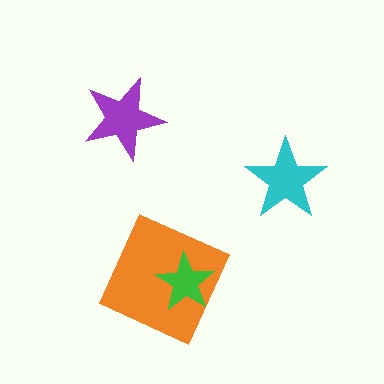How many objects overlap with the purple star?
0 objects overlap with the purple star.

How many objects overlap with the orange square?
1 object overlaps with the orange square.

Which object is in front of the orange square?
The green star is in front of the orange square.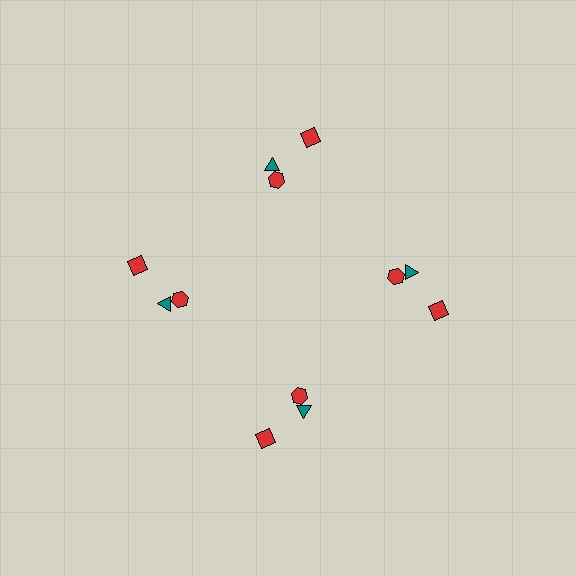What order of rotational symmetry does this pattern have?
This pattern has 4-fold rotational symmetry.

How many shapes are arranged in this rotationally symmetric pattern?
There are 12 shapes, arranged in 4 groups of 3.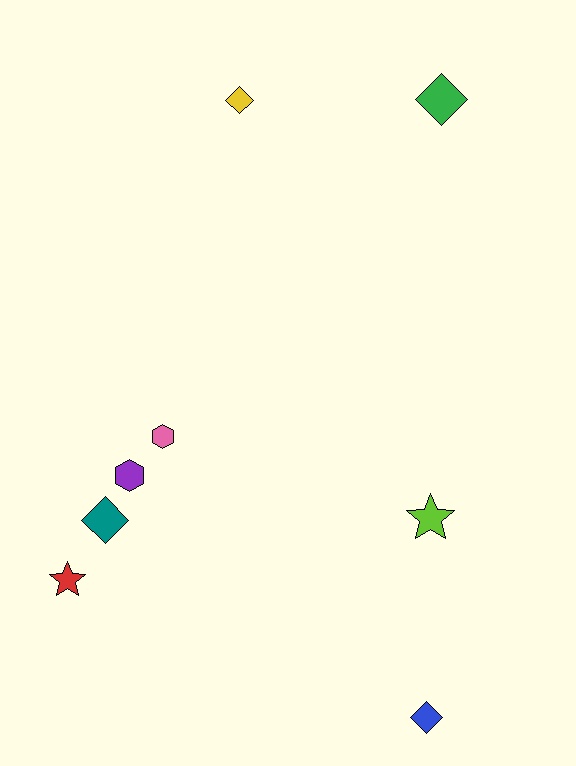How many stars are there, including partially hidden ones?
There are 2 stars.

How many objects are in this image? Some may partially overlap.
There are 8 objects.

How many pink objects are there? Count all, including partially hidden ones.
There is 1 pink object.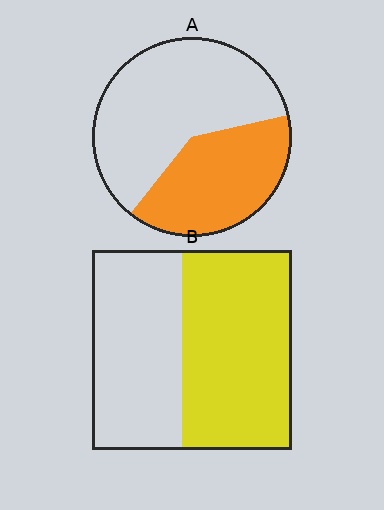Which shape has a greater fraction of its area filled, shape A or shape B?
Shape B.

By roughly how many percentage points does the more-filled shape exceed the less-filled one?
By roughly 15 percentage points (B over A).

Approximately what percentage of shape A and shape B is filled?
A is approximately 40% and B is approximately 55%.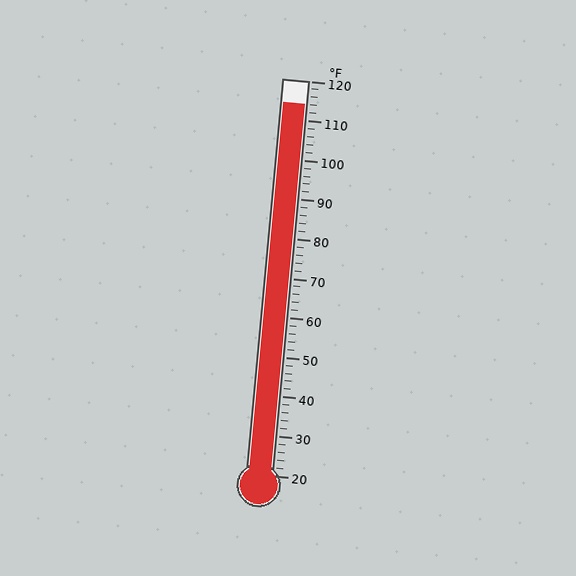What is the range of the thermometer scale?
The thermometer scale ranges from 20°F to 120°F.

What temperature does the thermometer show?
The thermometer shows approximately 114°F.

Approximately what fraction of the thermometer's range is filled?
The thermometer is filled to approximately 95% of its range.